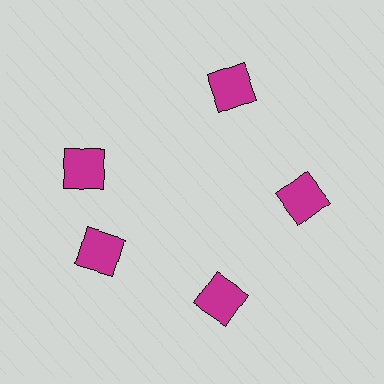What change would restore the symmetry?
The symmetry would be restored by rotating it back into even spacing with its neighbors so that all 5 squares sit at equal angles and equal distance from the center.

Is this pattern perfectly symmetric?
No. The 5 magenta squares are arranged in a ring, but one element near the 10 o'clock position is rotated out of alignment along the ring, breaking the 5-fold rotational symmetry.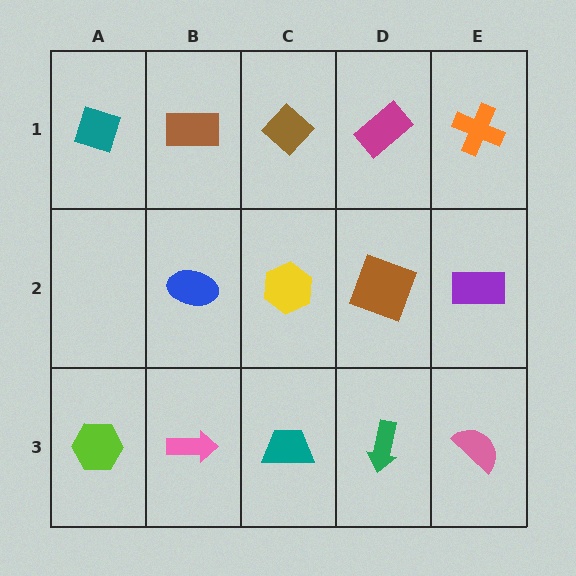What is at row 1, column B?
A brown rectangle.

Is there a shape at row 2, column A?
No, that cell is empty.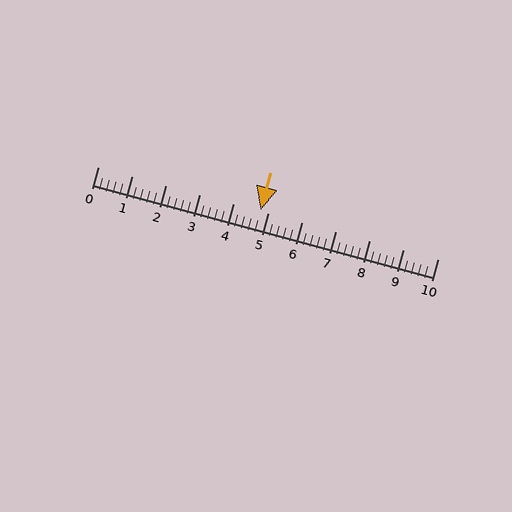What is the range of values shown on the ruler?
The ruler shows values from 0 to 10.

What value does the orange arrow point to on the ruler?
The orange arrow points to approximately 4.8.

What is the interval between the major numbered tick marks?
The major tick marks are spaced 1 units apart.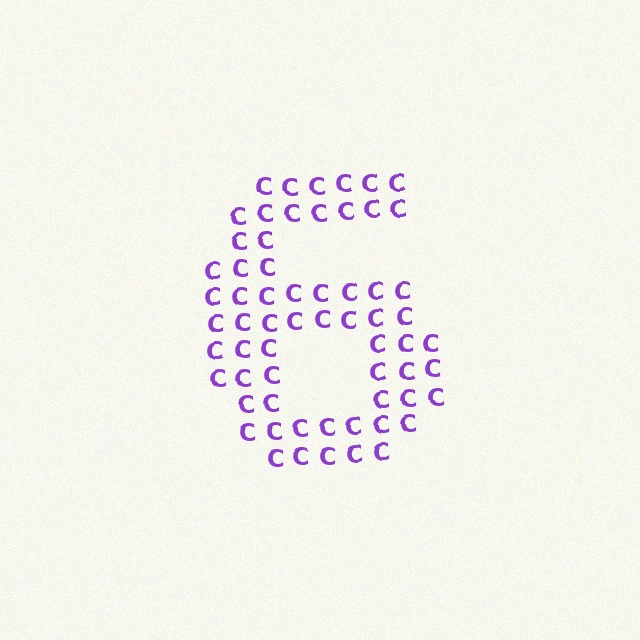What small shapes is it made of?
It is made of small letter C's.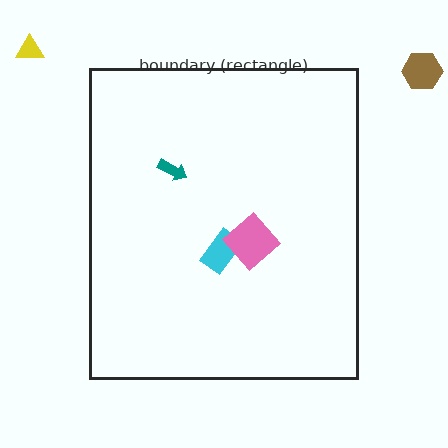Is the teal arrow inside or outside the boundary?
Inside.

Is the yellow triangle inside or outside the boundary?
Outside.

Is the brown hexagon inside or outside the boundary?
Outside.